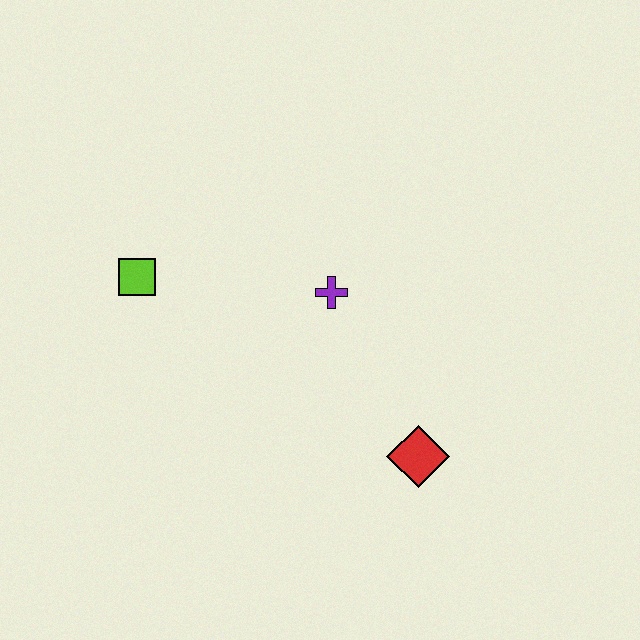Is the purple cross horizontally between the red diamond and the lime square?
Yes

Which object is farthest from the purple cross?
The lime square is farthest from the purple cross.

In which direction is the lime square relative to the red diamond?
The lime square is to the left of the red diamond.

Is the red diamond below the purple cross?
Yes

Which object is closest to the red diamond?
The purple cross is closest to the red diamond.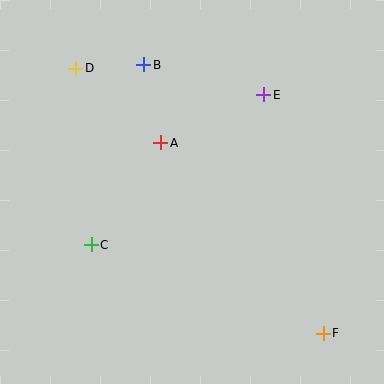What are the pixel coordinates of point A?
Point A is at (161, 143).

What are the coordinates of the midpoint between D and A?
The midpoint between D and A is at (118, 106).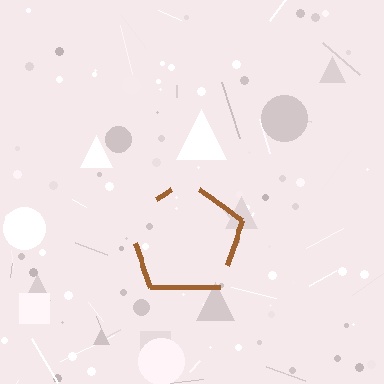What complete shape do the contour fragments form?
The contour fragments form a pentagon.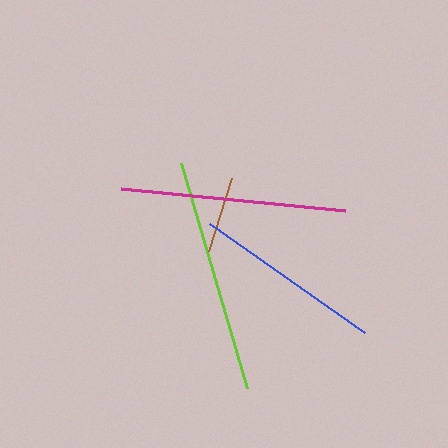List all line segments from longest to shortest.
From longest to shortest: lime, magenta, blue, brown.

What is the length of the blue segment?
The blue segment is approximately 189 pixels long.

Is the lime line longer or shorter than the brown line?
The lime line is longer than the brown line.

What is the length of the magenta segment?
The magenta segment is approximately 225 pixels long.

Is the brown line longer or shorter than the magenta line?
The magenta line is longer than the brown line.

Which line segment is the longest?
The lime line is the longest at approximately 234 pixels.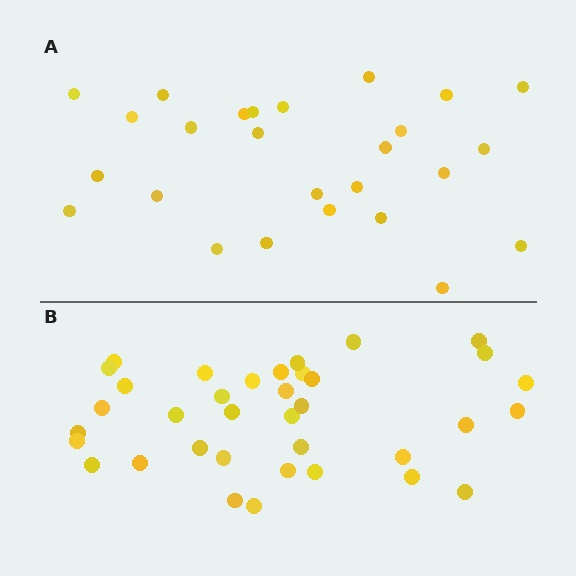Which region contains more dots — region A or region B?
Region B (the bottom region) has more dots.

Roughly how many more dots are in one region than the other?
Region B has roughly 10 or so more dots than region A.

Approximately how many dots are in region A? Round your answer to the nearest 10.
About 30 dots. (The exact count is 26, which rounds to 30.)